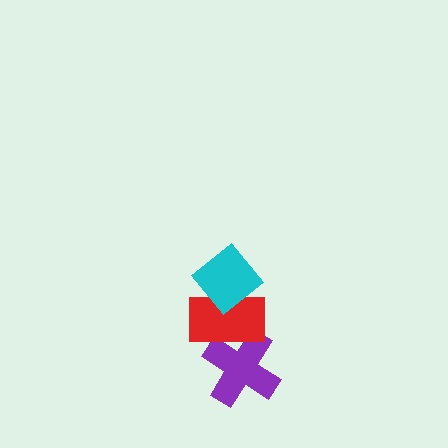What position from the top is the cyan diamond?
The cyan diamond is 1st from the top.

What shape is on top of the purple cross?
The red rectangle is on top of the purple cross.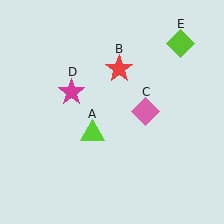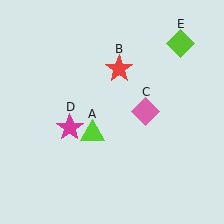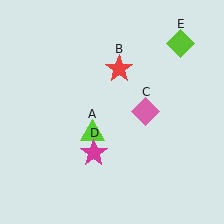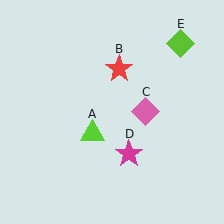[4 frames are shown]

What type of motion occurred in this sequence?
The magenta star (object D) rotated counterclockwise around the center of the scene.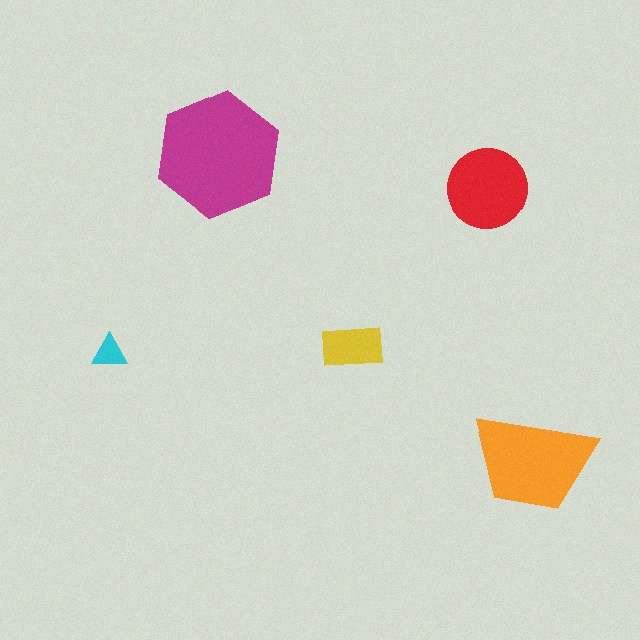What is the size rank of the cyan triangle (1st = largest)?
5th.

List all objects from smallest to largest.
The cyan triangle, the yellow rectangle, the red circle, the orange trapezoid, the magenta hexagon.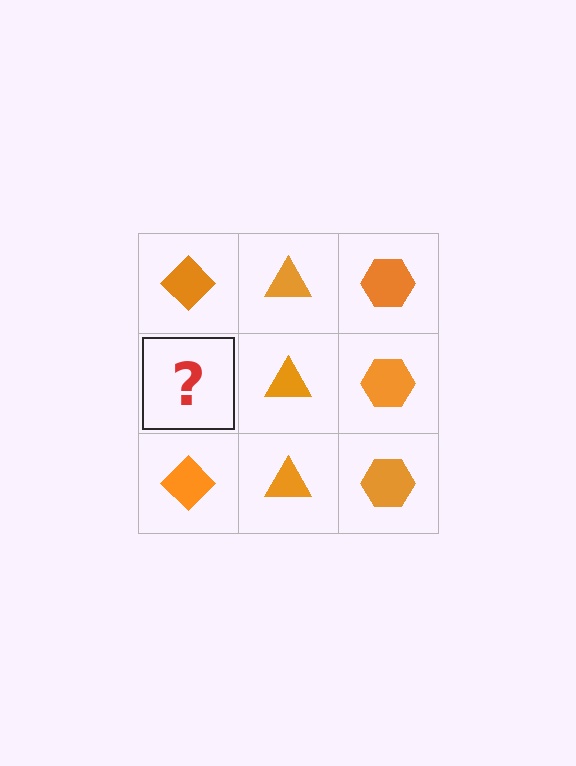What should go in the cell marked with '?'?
The missing cell should contain an orange diamond.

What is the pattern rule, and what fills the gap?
The rule is that each column has a consistent shape. The gap should be filled with an orange diamond.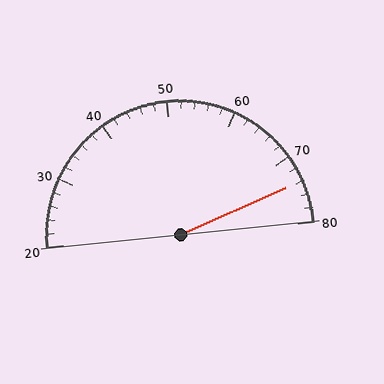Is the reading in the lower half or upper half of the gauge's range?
The reading is in the upper half of the range (20 to 80).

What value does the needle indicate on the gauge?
The needle indicates approximately 74.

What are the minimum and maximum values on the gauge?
The gauge ranges from 20 to 80.